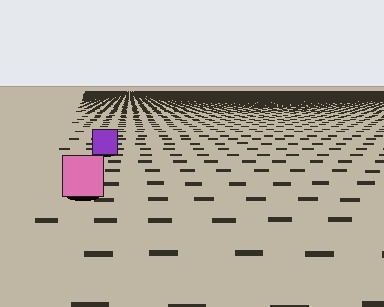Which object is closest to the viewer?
The pink square is closest. The texture marks near it are larger and more spread out.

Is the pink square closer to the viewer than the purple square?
Yes. The pink square is closer — you can tell from the texture gradient: the ground texture is coarser near it.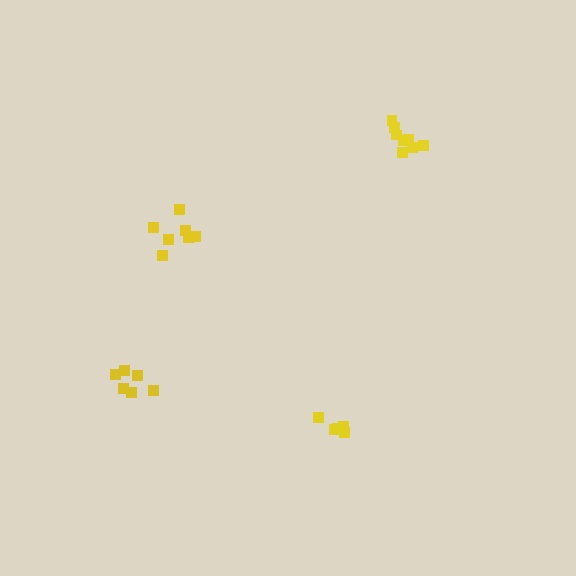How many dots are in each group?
Group 1: 6 dots, Group 2: 7 dots, Group 3: 8 dots, Group 4: 5 dots (26 total).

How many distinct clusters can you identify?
There are 4 distinct clusters.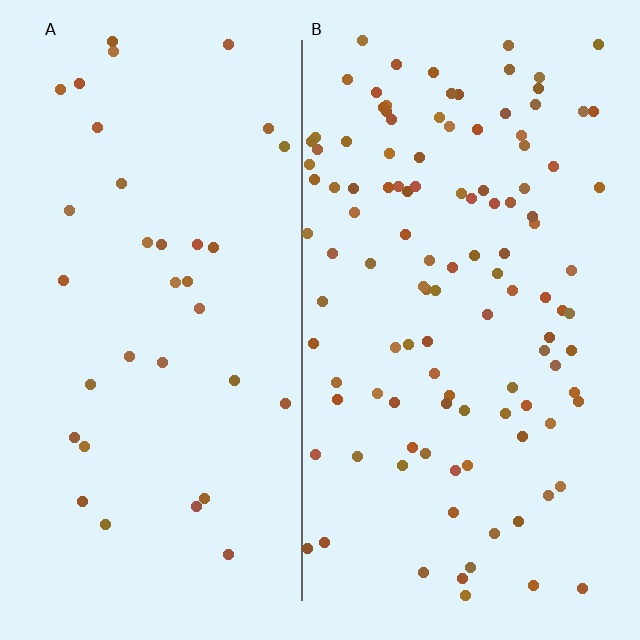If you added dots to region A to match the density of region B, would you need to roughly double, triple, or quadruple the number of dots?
Approximately triple.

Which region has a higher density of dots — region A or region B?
B (the right).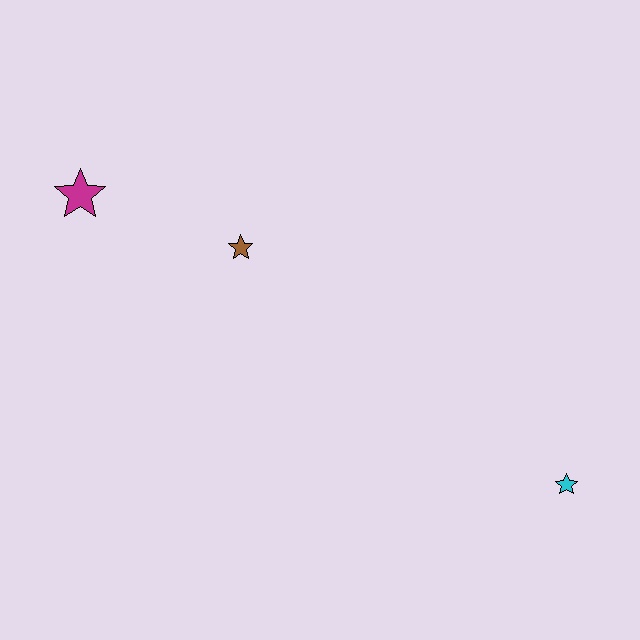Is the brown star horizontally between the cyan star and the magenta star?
Yes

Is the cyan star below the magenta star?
Yes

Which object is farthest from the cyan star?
The magenta star is farthest from the cyan star.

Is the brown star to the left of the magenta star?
No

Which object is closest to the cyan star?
The brown star is closest to the cyan star.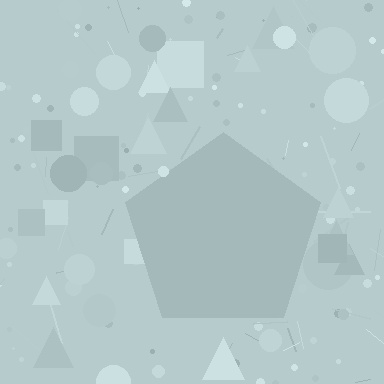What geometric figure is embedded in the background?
A pentagon is embedded in the background.